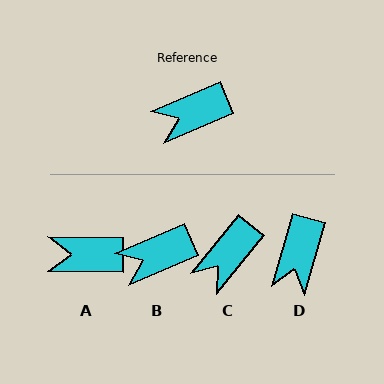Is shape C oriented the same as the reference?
No, it is off by about 28 degrees.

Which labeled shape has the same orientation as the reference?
B.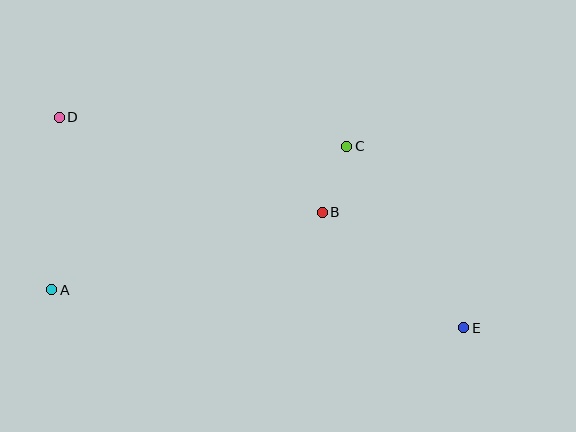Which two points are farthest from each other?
Points D and E are farthest from each other.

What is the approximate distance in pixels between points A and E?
The distance between A and E is approximately 414 pixels.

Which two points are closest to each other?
Points B and C are closest to each other.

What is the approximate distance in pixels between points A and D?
The distance between A and D is approximately 173 pixels.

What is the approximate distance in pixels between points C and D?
The distance between C and D is approximately 289 pixels.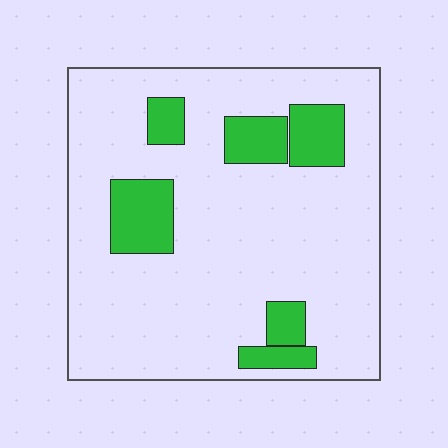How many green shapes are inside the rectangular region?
6.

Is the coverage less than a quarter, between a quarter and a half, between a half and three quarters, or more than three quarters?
Less than a quarter.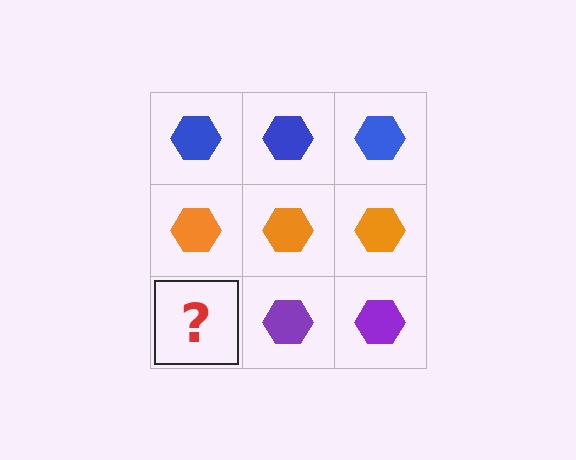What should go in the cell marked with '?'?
The missing cell should contain a purple hexagon.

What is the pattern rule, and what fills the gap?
The rule is that each row has a consistent color. The gap should be filled with a purple hexagon.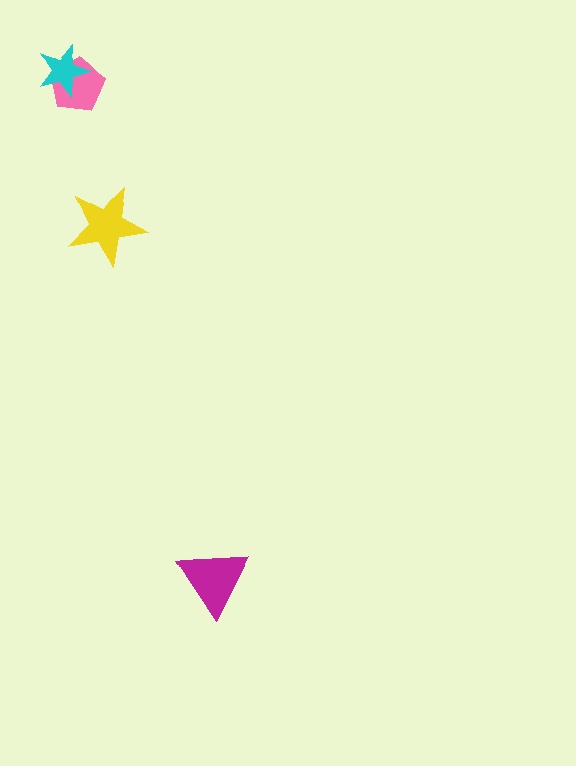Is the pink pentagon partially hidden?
Yes, it is partially covered by another shape.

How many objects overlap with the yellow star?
0 objects overlap with the yellow star.